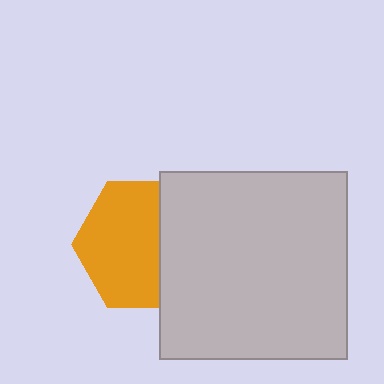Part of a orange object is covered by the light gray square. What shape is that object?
It is a hexagon.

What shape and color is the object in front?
The object in front is a light gray square.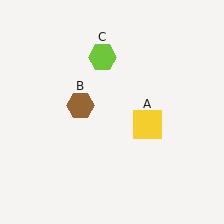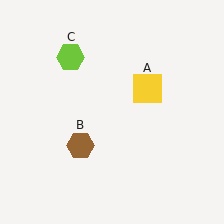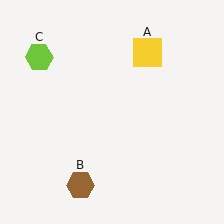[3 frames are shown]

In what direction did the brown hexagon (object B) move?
The brown hexagon (object B) moved down.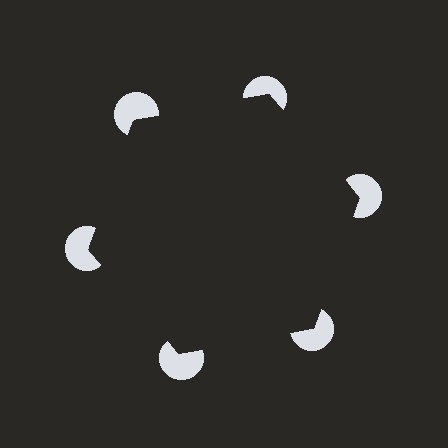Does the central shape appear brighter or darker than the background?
It typically appears slightly darker than the background, even though no actual brightness change is drawn.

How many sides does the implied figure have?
6 sides.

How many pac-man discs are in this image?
There are 6 — one at each vertex of the illusory hexagon.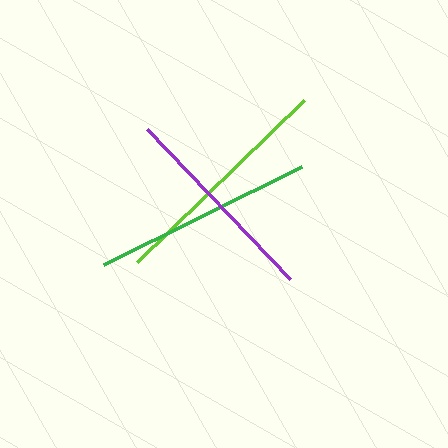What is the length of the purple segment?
The purple segment is approximately 206 pixels long.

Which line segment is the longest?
The lime line is the longest at approximately 233 pixels.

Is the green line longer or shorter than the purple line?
The green line is longer than the purple line.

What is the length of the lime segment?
The lime segment is approximately 233 pixels long.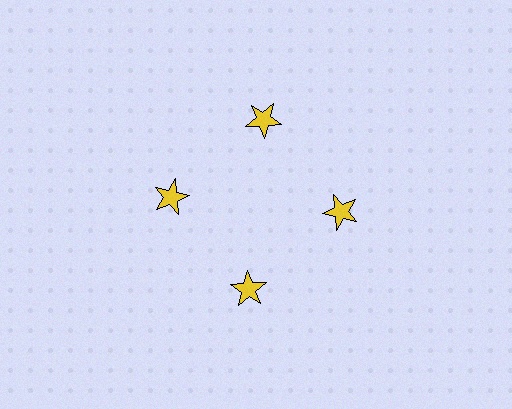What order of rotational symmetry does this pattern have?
This pattern has 4-fold rotational symmetry.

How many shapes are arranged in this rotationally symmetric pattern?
There are 4 shapes, arranged in 4 groups of 1.